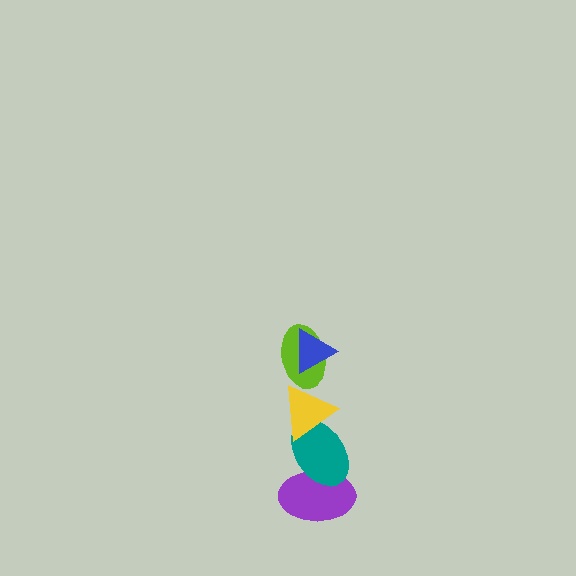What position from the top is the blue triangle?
The blue triangle is 1st from the top.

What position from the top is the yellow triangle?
The yellow triangle is 3rd from the top.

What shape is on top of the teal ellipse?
The yellow triangle is on top of the teal ellipse.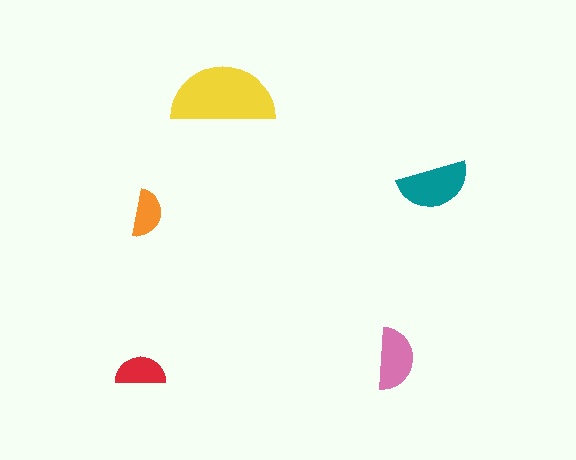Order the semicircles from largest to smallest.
the yellow one, the teal one, the pink one, the red one, the orange one.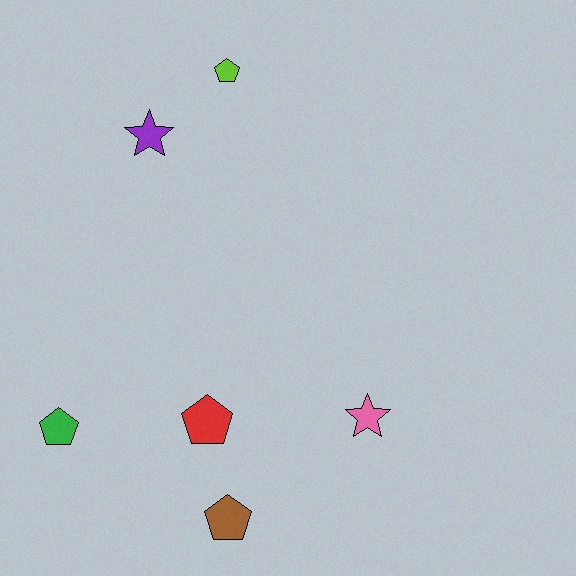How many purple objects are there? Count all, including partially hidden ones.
There is 1 purple object.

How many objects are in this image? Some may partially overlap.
There are 6 objects.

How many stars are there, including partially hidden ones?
There are 2 stars.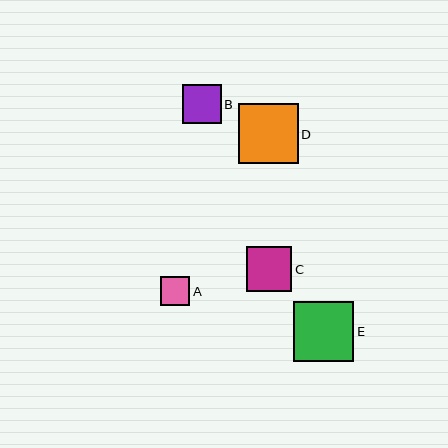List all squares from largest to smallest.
From largest to smallest: E, D, C, B, A.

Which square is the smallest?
Square A is the smallest with a size of approximately 30 pixels.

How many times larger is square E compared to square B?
Square E is approximately 1.6 times the size of square B.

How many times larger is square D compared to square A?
Square D is approximately 2.0 times the size of square A.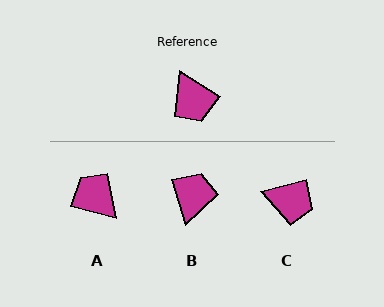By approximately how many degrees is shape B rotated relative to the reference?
Approximately 140 degrees counter-clockwise.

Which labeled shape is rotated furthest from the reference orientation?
A, about 162 degrees away.